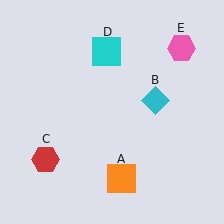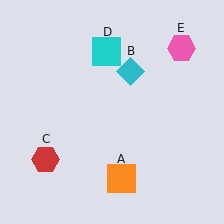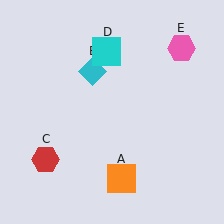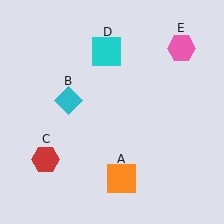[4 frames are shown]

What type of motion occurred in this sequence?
The cyan diamond (object B) rotated counterclockwise around the center of the scene.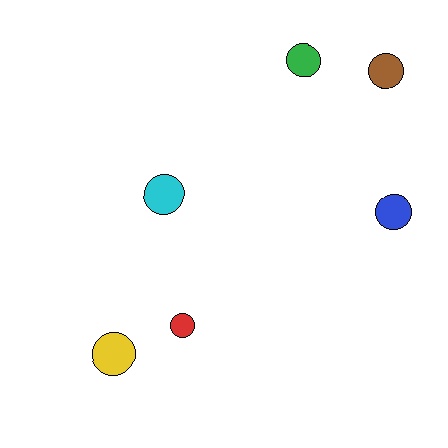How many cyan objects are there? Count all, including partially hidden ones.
There is 1 cyan object.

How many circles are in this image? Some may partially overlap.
There are 6 circles.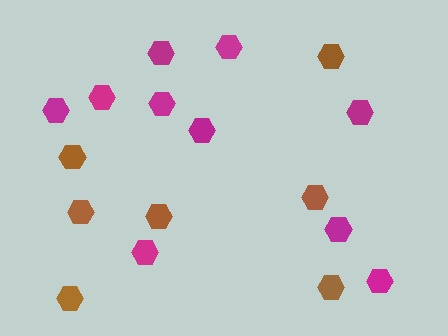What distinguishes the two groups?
There are 2 groups: one group of brown hexagons (7) and one group of magenta hexagons (10).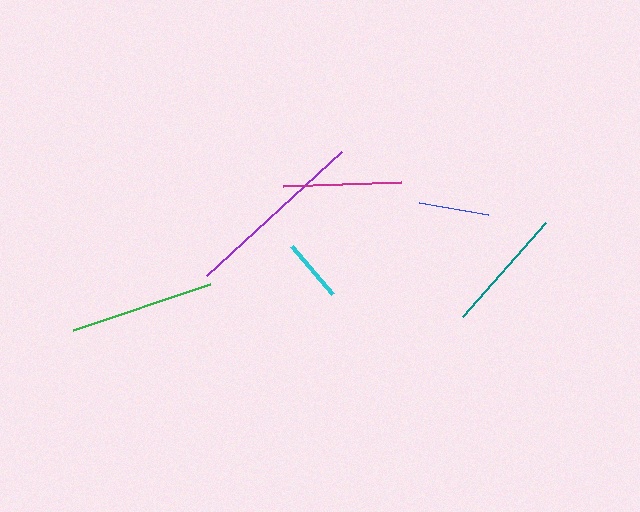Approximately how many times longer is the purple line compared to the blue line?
The purple line is approximately 2.6 times the length of the blue line.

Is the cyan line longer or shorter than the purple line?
The purple line is longer than the cyan line.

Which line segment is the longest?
The purple line is the longest at approximately 183 pixels.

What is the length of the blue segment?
The blue segment is approximately 70 pixels long.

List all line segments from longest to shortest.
From longest to shortest: purple, green, teal, magenta, blue, cyan.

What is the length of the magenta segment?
The magenta segment is approximately 118 pixels long.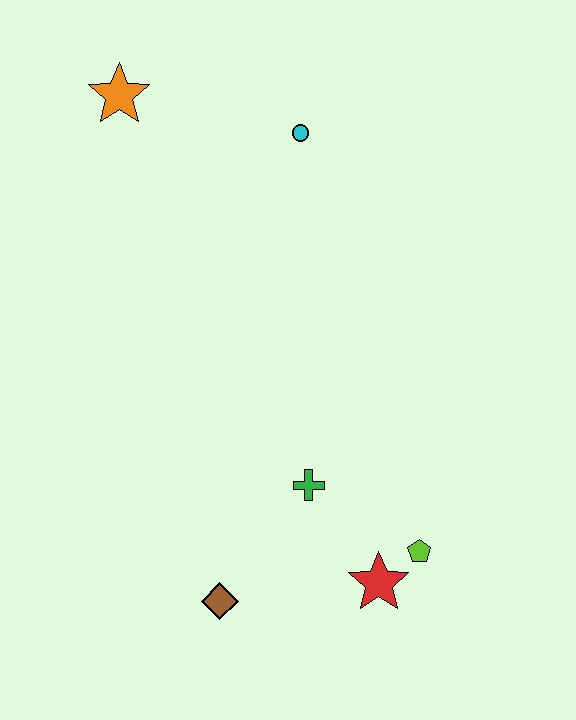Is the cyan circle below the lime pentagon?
No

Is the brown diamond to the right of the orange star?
Yes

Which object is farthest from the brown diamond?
The orange star is farthest from the brown diamond.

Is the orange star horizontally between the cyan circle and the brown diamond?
No